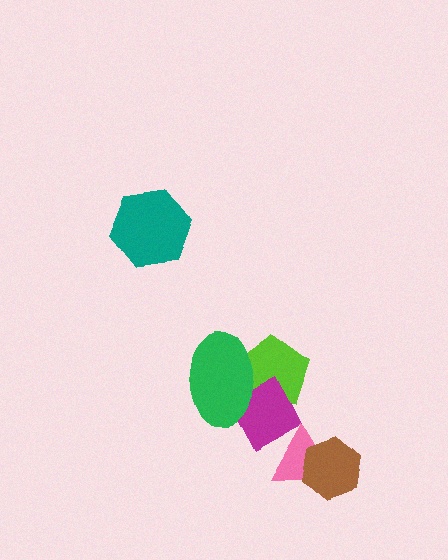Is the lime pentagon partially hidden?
Yes, it is partially covered by another shape.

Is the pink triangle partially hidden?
Yes, it is partially covered by another shape.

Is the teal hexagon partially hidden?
No, no other shape covers it.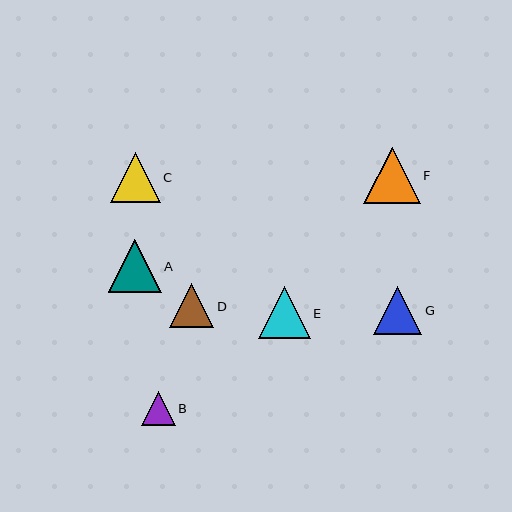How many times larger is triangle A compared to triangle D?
Triangle A is approximately 1.2 times the size of triangle D.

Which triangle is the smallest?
Triangle B is the smallest with a size of approximately 33 pixels.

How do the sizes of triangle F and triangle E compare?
Triangle F and triangle E are approximately the same size.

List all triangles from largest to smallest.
From largest to smallest: F, A, E, C, G, D, B.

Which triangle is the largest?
Triangle F is the largest with a size of approximately 57 pixels.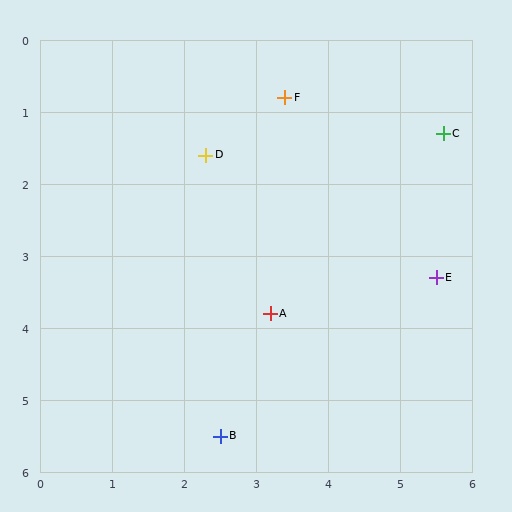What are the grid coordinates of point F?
Point F is at approximately (3.4, 0.8).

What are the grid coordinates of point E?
Point E is at approximately (5.5, 3.3).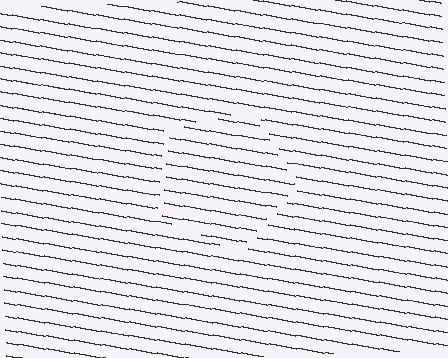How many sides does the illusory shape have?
5 sides — the line-ends trace a pentagon.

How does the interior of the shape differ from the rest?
The interior of the shape contains the same grating, shifted by half a period — the contour is defined by the phase discontinuity where line-ends from the inner and outer gratings abut.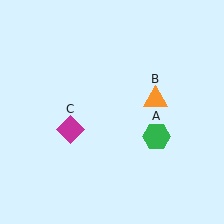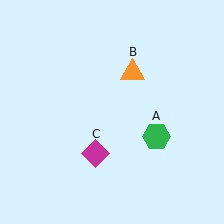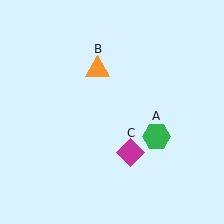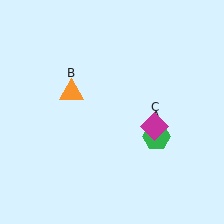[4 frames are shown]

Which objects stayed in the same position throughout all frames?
Green hexagon (object A) remained stationary.